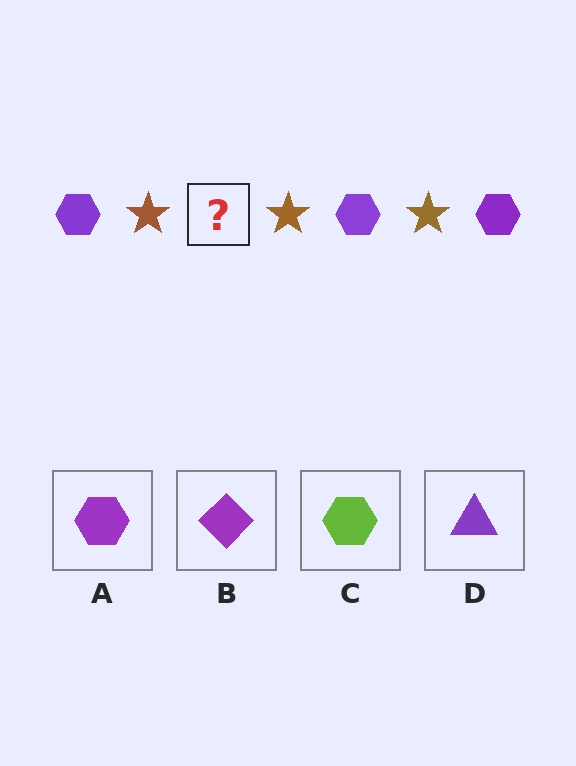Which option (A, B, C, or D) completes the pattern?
A.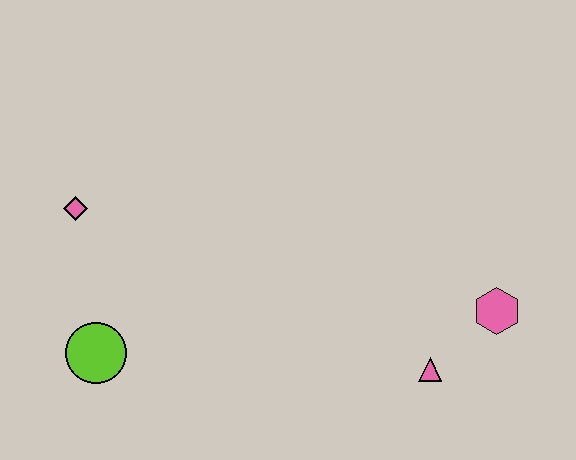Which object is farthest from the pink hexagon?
The pink diamond is farthest from the pink hexagon.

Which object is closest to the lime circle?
The pink diamond is closest to the lime circle.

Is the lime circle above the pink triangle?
Yes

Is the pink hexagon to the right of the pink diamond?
Yes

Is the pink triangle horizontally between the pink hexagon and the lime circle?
Yes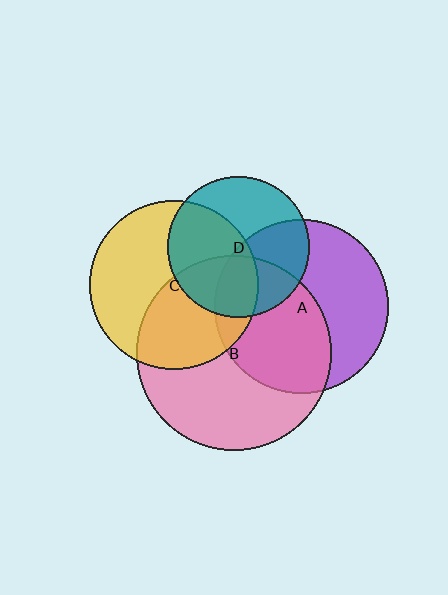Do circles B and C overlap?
Yes.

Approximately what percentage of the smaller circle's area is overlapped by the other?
Approximately 45%.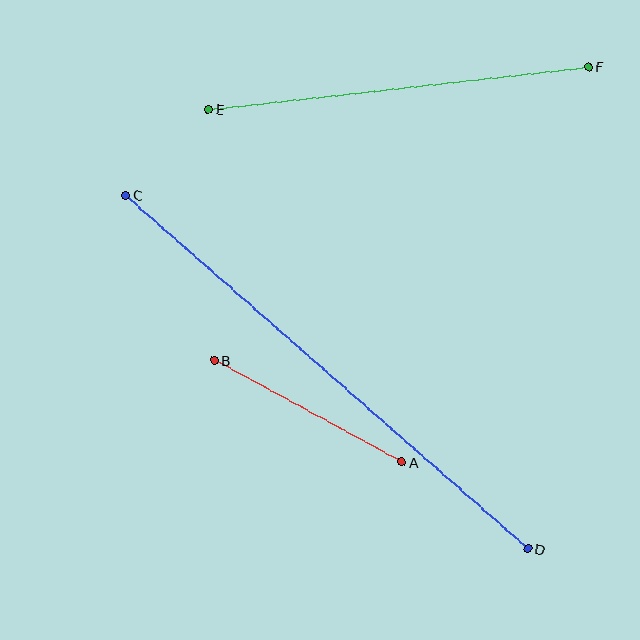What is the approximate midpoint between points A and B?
The midpoint is at approximately (308, 411) pixels.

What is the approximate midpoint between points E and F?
The midpoint is at approximately (398, 88) pixels.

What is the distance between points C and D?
The distance is approximately 535 pixels.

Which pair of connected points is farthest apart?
Points C and D are farthest apart.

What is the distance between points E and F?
The distance is approximately 383 pixels.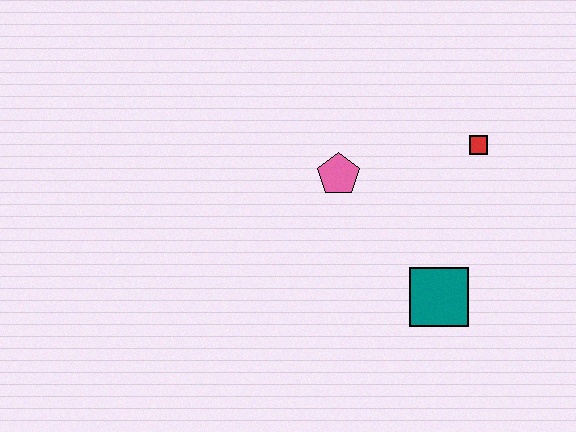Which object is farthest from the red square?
The teal square is farthest from the red square.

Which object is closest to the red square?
The pink pentagon is closest to the red square.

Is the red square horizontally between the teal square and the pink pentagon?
No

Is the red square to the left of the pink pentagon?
No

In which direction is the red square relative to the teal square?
The red square is above the teal square.